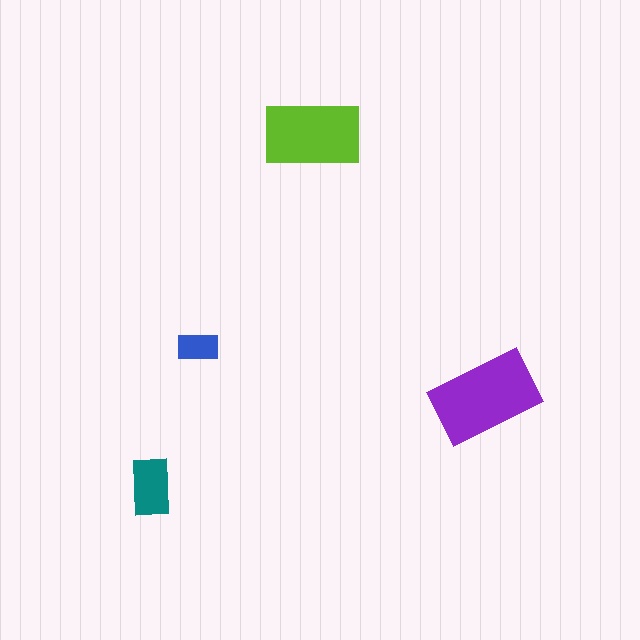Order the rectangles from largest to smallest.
the purple one, the lime one, the teal one, the blue one.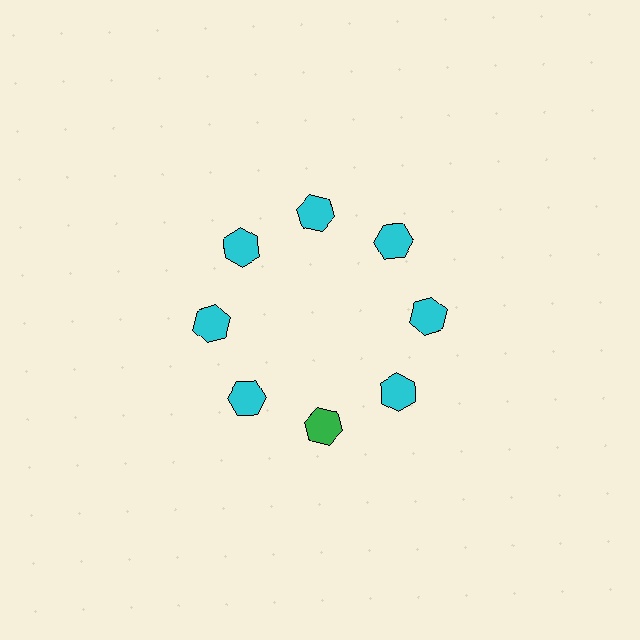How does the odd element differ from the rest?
It has a different color: green instead of cyan.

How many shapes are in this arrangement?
There are 8 shapes arranged in a ring pattern.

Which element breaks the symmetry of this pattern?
The green hexagon at roughly the 6 o'clock position breaks the symmetry. All other shapes are cyan hexagons.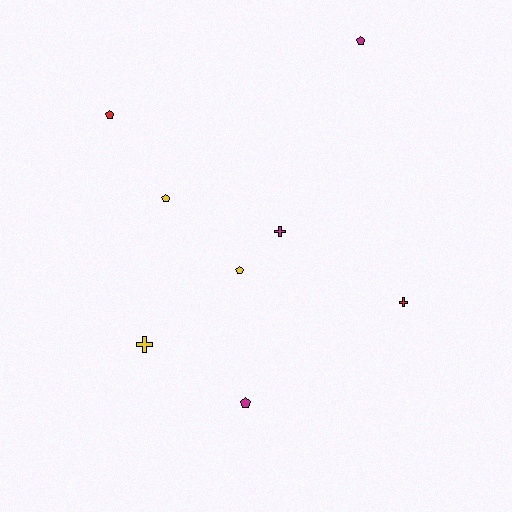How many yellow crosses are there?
There is 1 yellow cross.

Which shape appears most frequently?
Pentagon, with 5 objects.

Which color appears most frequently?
Magenta, with 3 objects.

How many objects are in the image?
There are 8 objects.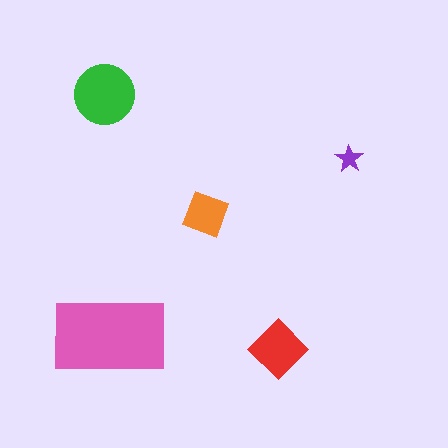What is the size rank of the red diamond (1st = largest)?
3rd.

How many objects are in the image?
There are 5 objects in the image.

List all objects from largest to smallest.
The pink rectangle, the green circle, the red diamond, the orange square, the purple star.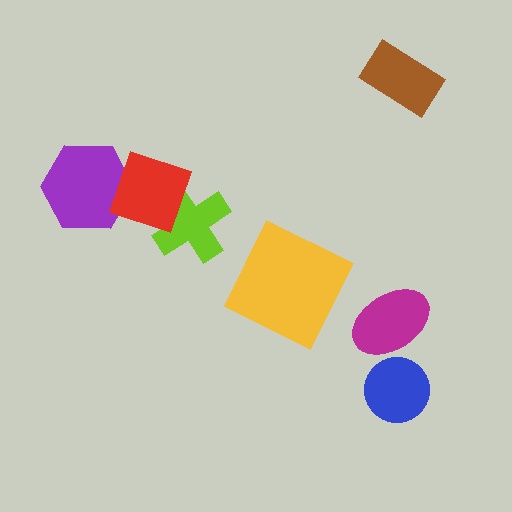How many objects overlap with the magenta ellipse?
0 objects overlap with the magenta ellipse.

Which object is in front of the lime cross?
The red diamond is in front of the lime cross.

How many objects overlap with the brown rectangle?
0 objects overlap with the brown rectangle.